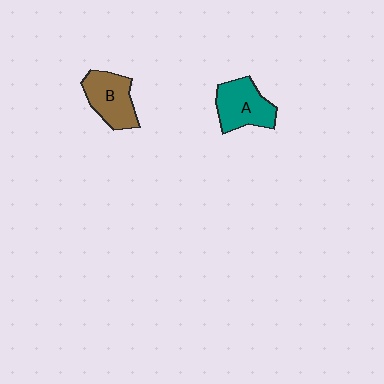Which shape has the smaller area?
Shape B (brown).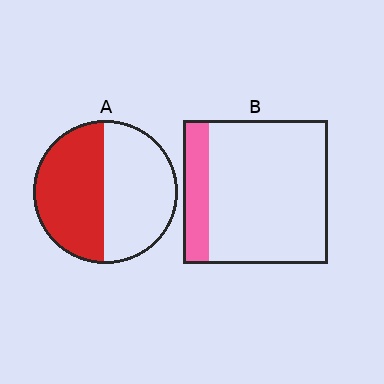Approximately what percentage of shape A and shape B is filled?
A is approximately 50% and B is approximately 20%.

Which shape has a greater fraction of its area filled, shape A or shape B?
Shape A.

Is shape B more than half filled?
No.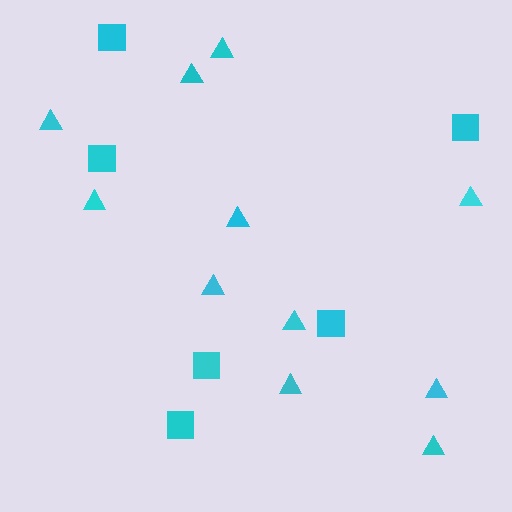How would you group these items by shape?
There are 2 groups: one group of squares (6) and one group of triangles (11).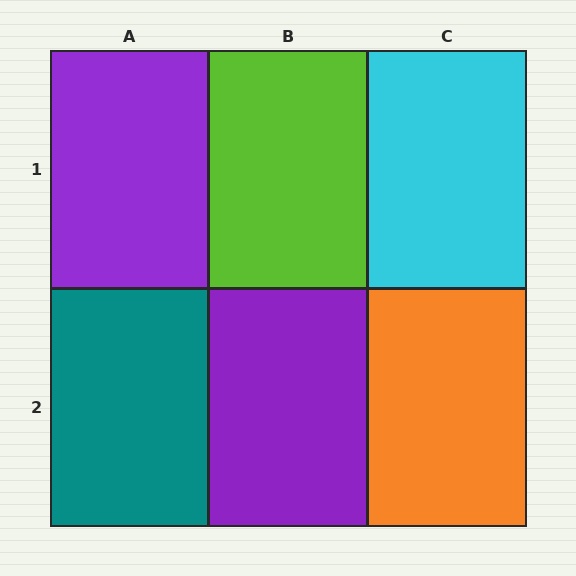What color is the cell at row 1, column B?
Lime.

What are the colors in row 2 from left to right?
Teal, purple, orange.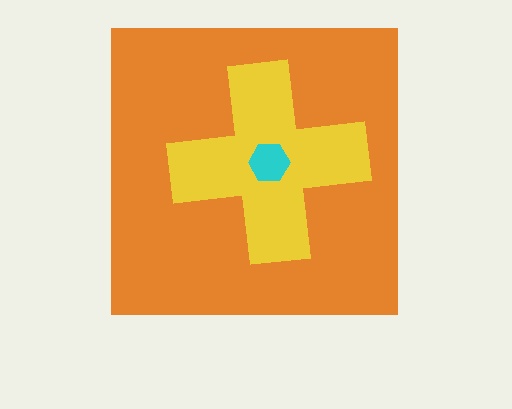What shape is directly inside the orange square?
The yellow cross.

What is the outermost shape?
The orange square.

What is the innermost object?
The cyan hexagon.